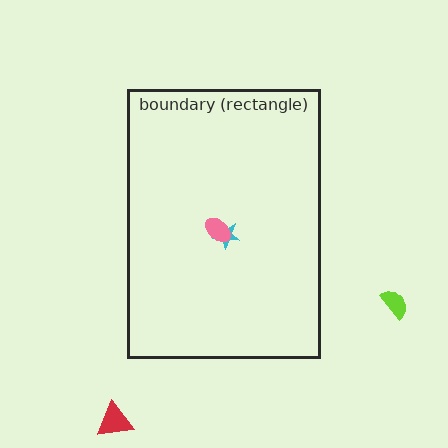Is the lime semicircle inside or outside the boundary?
Outside.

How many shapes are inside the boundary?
2 inside, 2 outside.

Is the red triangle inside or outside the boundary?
Outside.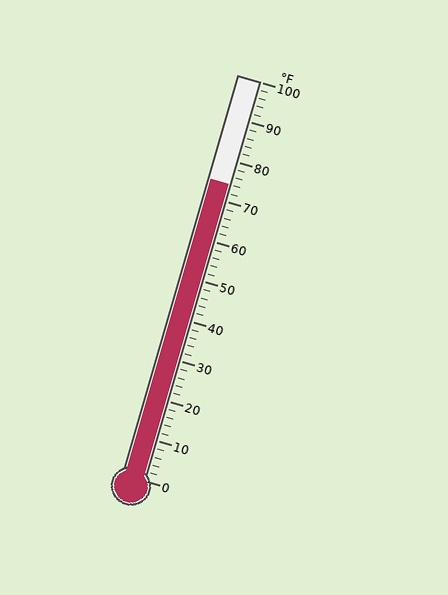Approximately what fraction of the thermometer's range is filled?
The thermometer is filled to approximately 75% of its range.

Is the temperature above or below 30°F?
The temperature is above 30°F.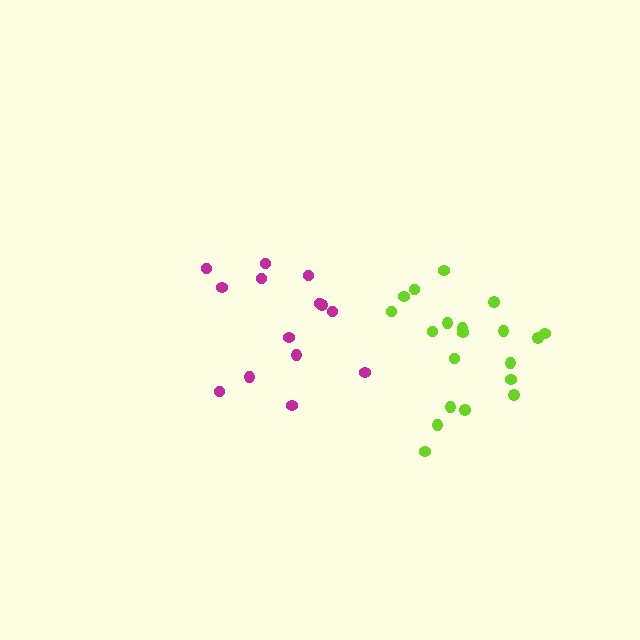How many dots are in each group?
Group 1: 14 dots, Group 2: 20 dots (34 total).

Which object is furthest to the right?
The lime cluster is rightmost.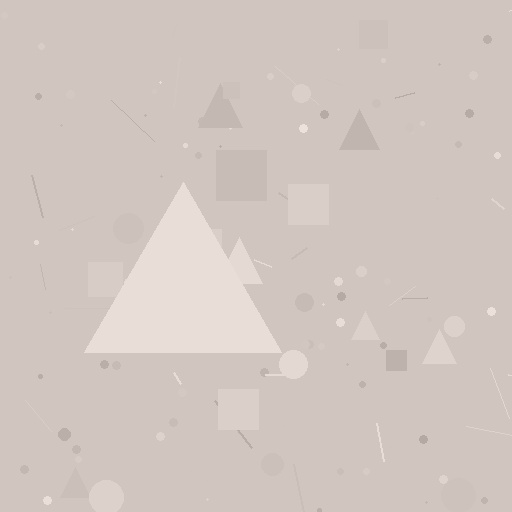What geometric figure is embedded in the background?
A triangle is embedded in the background.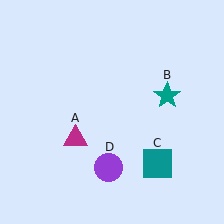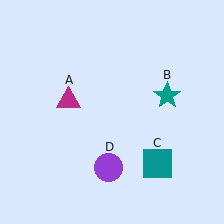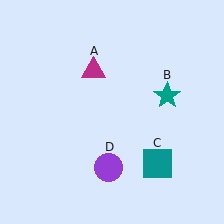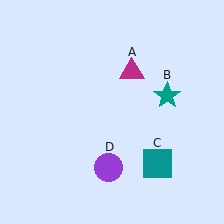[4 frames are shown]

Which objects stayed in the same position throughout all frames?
Teal star (object B) and teal square (object C) and purple circle (object D) remained stationary.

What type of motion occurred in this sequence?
The magenta triangle (object A) rotated clockwise around the center of the scene.